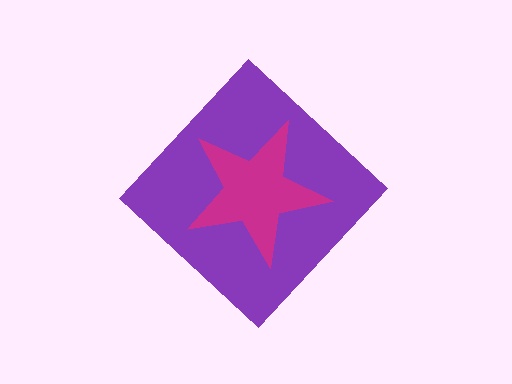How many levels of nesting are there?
2.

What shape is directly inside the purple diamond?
The magenta star.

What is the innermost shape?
The magenta star.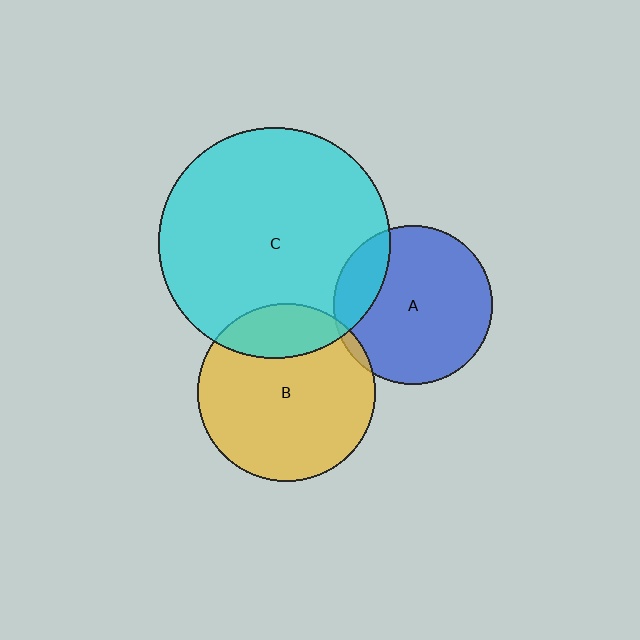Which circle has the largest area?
Circle C (cyan).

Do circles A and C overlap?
Yes.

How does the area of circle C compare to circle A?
Approximately 2.1 times.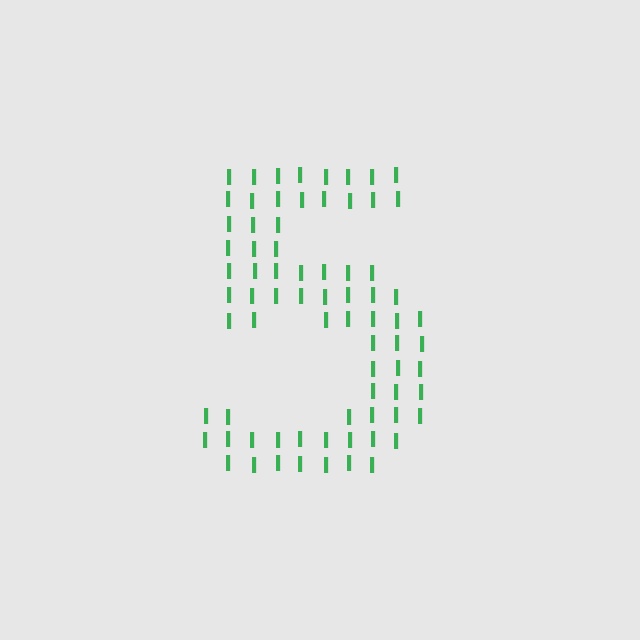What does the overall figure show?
The overall figure shows the digit 5.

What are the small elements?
The small elements are letter I's.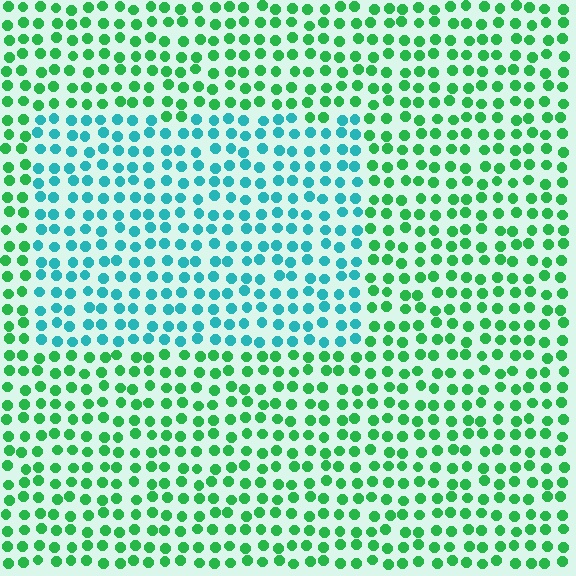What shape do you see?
I see a rectangle.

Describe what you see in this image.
The image is filled with small green elements in a uniform arrangement. A rectangle-shaped region is visible where the elements are tinted to a slightly different hue, forming a subtle color boundary.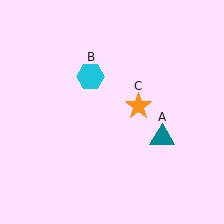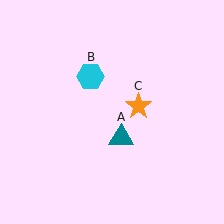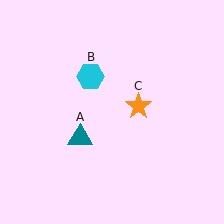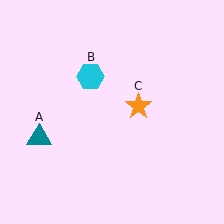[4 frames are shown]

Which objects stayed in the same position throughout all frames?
Cyan hexagon (object B) and orange star (object C) remained stationary.